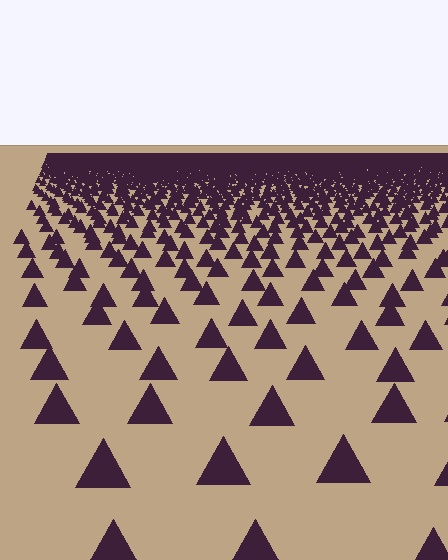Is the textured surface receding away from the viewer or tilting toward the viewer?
The surface is receding away from the viewer. Texture elements get smaller and denser toward the top.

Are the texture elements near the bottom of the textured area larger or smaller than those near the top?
Larger. Near the bottom, elements are closer to the viewer and appear at a bigger on-screen size.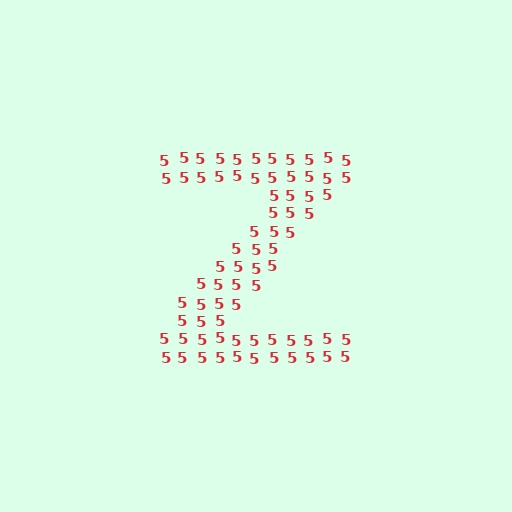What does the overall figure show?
The overall figure shows the letter Z.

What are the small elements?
The small elements are digit 5's.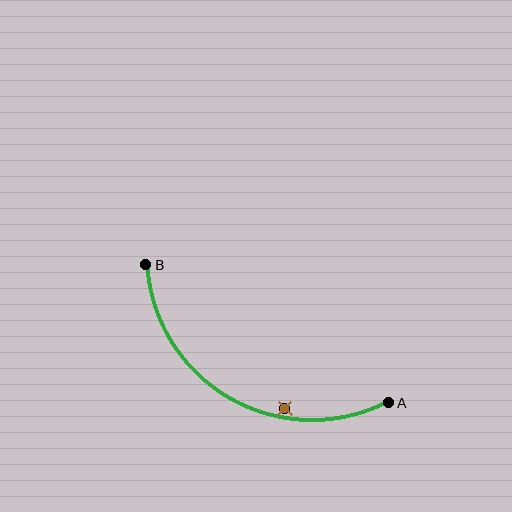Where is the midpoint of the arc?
The arc midpoint is the point on the curve farthest from the straight line joining A and B. It sits below that line.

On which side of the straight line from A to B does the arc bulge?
The arc bulges below the straight line connecting A and B.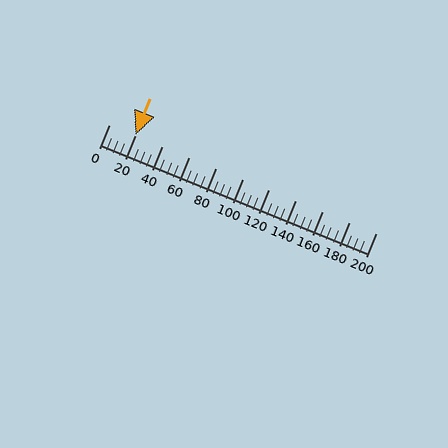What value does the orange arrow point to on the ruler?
The orange arrow points to approximately 20.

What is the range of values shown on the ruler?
The ruler shows values from 0 to 200.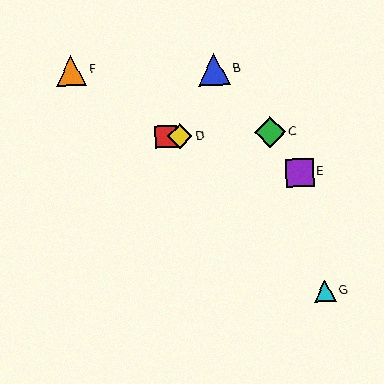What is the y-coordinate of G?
Object G is at y≈291.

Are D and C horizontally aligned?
Yes, both are at y≈136.